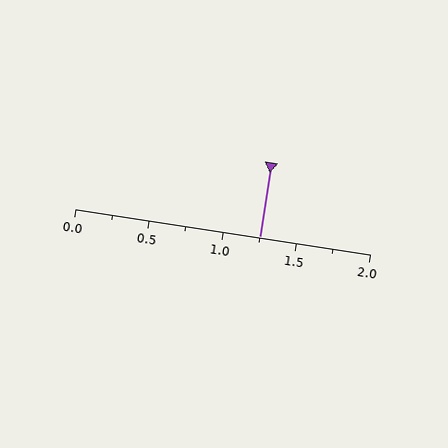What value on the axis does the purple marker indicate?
The marker indicates approximately 1.25.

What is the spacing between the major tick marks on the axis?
The major ticks are spaced 0.5 apart.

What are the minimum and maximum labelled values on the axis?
The axis runs from 0.0 to 2.0.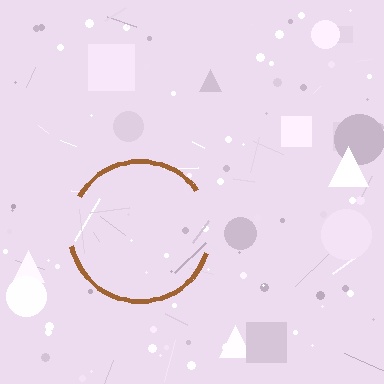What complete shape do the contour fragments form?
The contour fragments form a circle.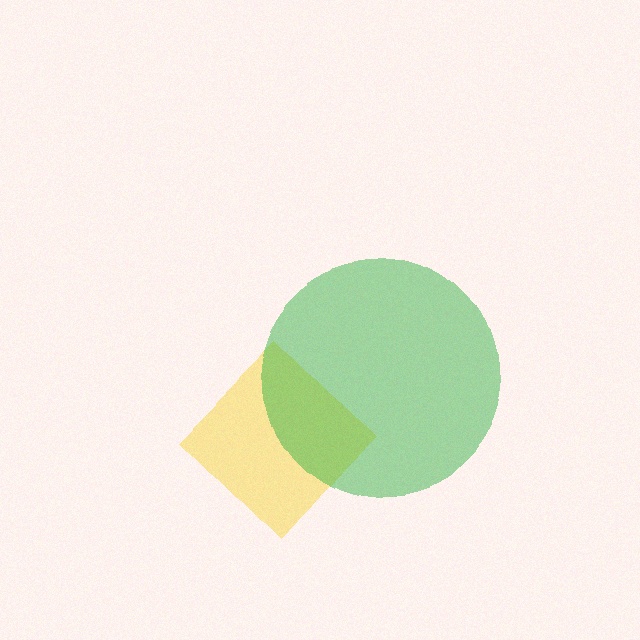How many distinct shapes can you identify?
There are 2 distinct shapes: a yellow diamond, a green circle.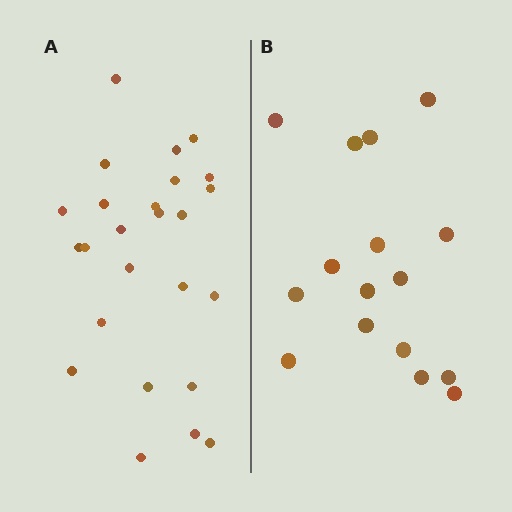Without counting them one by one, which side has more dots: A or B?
Region A (the left region) has more dots.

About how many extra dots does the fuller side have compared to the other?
Region A has roughly 8 or so more dots than region B.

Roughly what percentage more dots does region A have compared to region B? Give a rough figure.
About 55% more.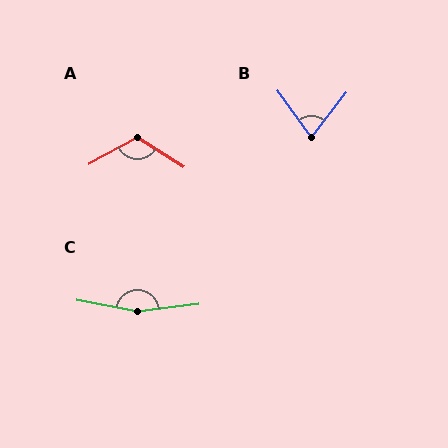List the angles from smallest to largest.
B (74°), A (119°), C (162°).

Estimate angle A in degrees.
Approximately 119 degrees.